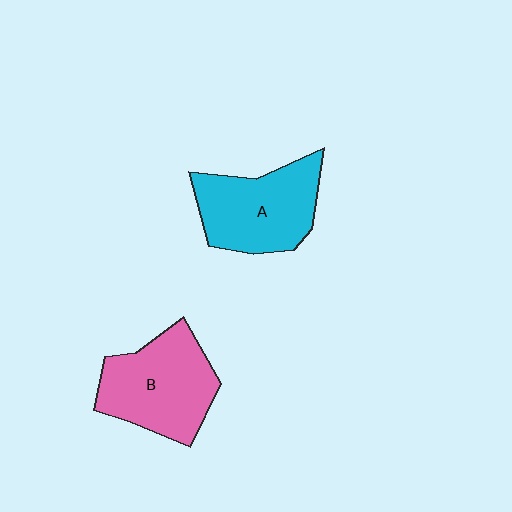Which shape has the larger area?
Shape B (pink).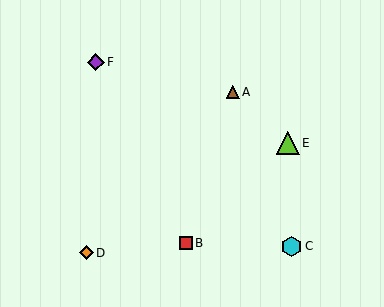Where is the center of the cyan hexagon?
The center of the cyan hexagon is at (292, 246).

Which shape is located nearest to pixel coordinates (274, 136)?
The lime triangle (labeled E) at (288, 143) is nearest to that location.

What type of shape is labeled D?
Shape D is an orange diamond.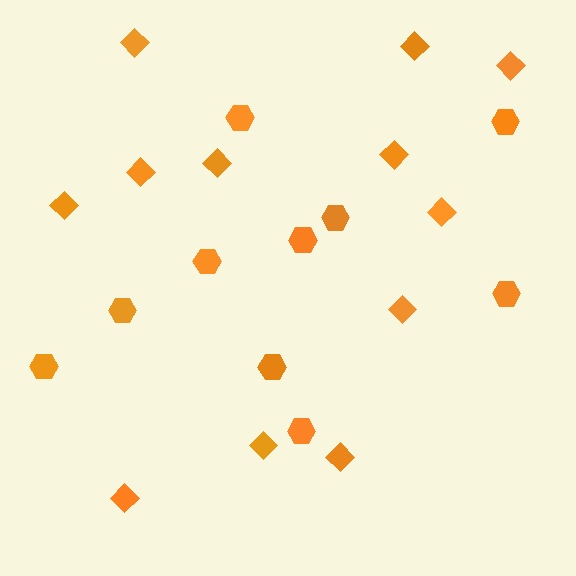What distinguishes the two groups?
There are 2 groups: one group of hexagons (10) and one group of diamonds (12).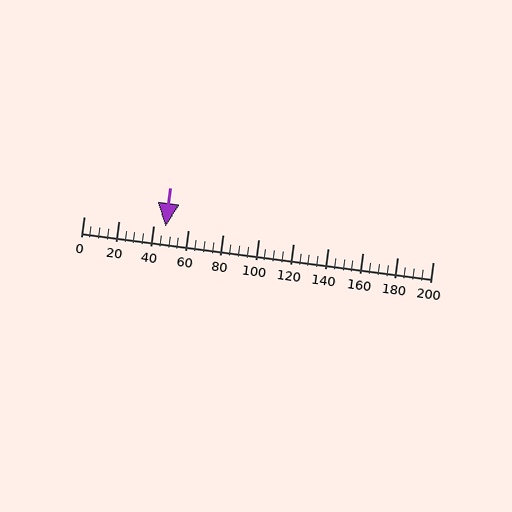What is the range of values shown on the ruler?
The ruler shows values from 0 to 200.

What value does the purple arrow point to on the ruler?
The purple arrow points to approximately 47.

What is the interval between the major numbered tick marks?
The major tick marks are spaced 20 units apart.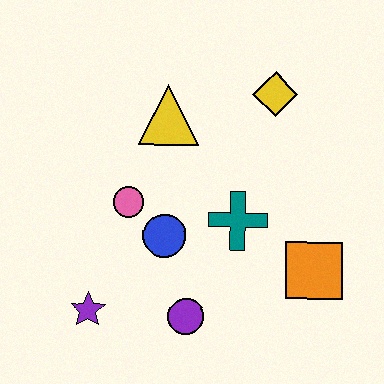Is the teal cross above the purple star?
Yes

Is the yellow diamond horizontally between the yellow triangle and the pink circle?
No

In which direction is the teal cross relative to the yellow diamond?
The teal cross is below the yellow diamond.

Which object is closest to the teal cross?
The blue circle is closest to the teal cross.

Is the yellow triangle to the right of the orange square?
No